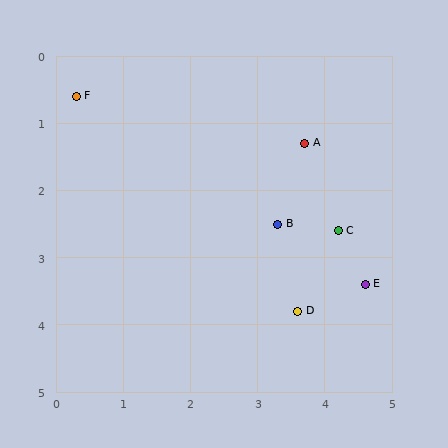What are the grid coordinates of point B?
Point B is at approximately (3.3, 2.5).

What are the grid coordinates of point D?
Point D is at approximately (3.6, 3.8).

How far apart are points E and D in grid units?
Points E and D are about 1.1 grid units apart.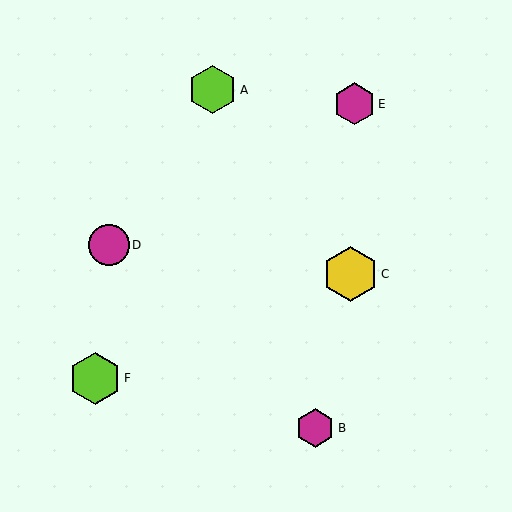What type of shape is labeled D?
Shape D is a magenta circle.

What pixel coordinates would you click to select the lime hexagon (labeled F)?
Click at (95, 378) to select the lime hexagon F.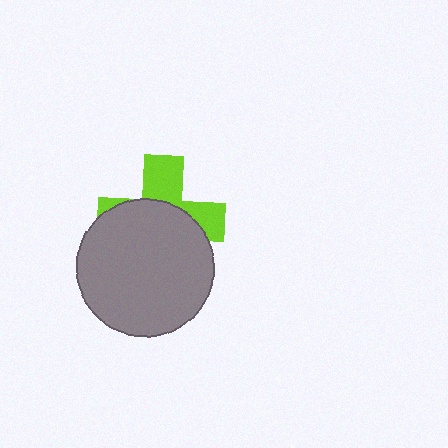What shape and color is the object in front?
The object in front is a gray circle.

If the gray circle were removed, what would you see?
You would see the complete lime cross.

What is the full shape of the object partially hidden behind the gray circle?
The partially hidden object is a lime cross.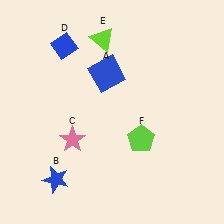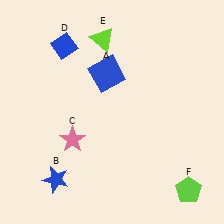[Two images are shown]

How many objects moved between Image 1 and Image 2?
1 object moved between the two images.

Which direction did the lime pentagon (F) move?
The lime pentagon (F) moved down.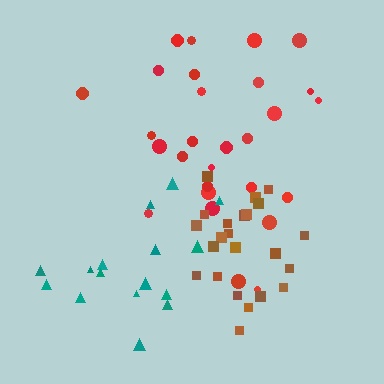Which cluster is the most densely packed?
Brown.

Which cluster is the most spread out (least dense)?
Teal.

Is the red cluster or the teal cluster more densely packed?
Red.